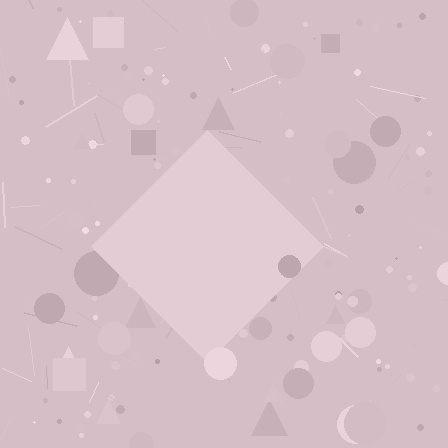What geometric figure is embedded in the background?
A diamond is embedded in the background.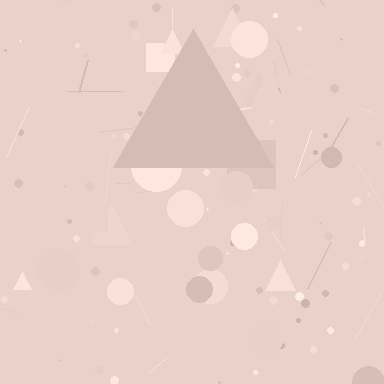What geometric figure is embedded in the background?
A triangle is embedded in the background.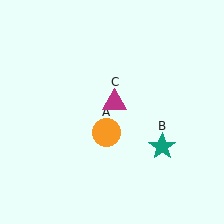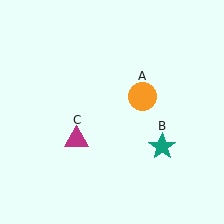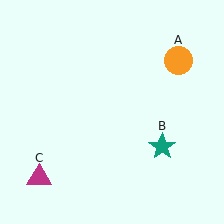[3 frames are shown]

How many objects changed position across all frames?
2 objects changed position: orange circle (object A), magenta triangle (object C).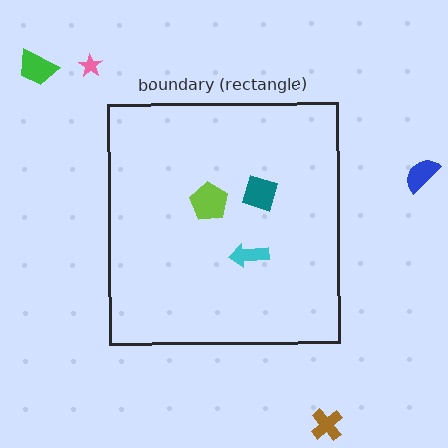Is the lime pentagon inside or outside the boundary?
Inside.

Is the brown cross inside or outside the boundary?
Outside.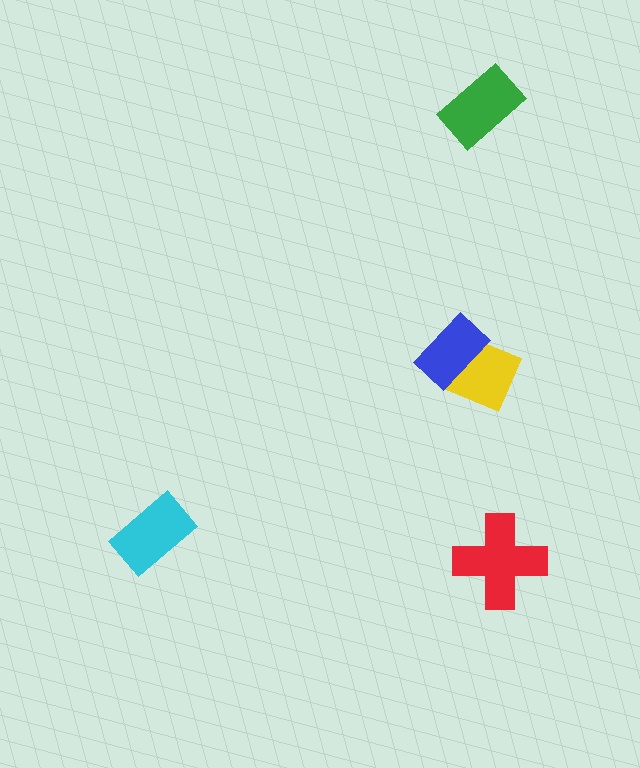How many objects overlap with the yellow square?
1 object overlaps with the yellow square.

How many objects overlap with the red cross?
0 objects overlap with the red cross.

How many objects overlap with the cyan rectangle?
0 objects overlap with the cyan rectangle.